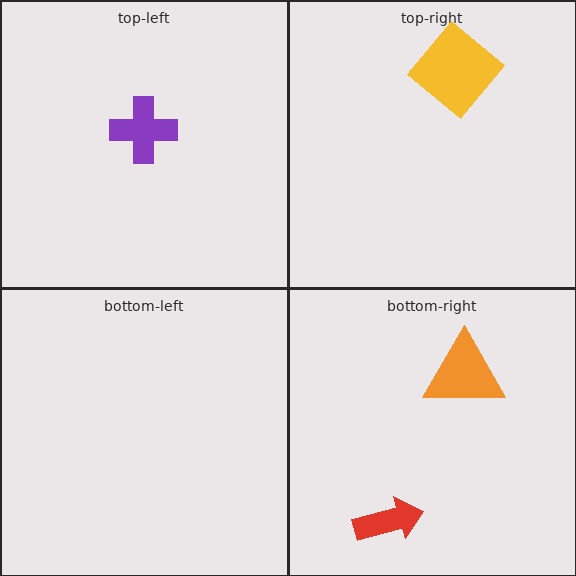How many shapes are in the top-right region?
1.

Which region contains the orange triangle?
The bottom-right region.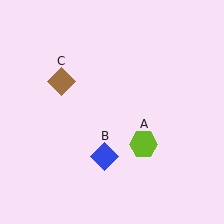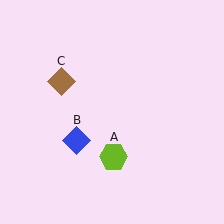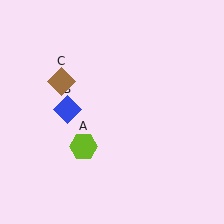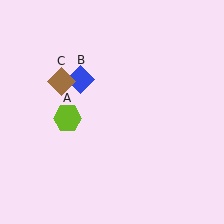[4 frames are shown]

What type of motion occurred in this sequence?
The lime hexagon (object A), blue diamond (object B) rotated clockwise around the center of the scene.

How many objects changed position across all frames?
2 objects changed position: lime hexagon (object A), blue diamond (object B).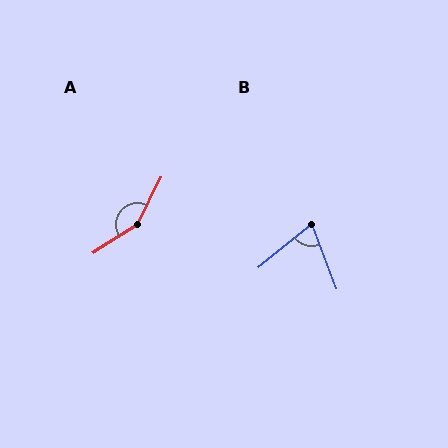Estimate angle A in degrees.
Approximately 149 degrees.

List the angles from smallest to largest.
B (71°), A (149°).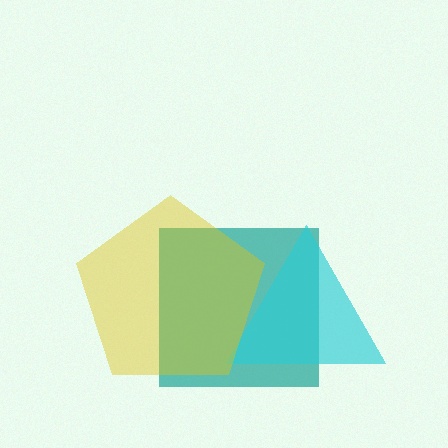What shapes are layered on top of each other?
The layered shapes are: a teal square, a cyan triangle, a yellow pentagon.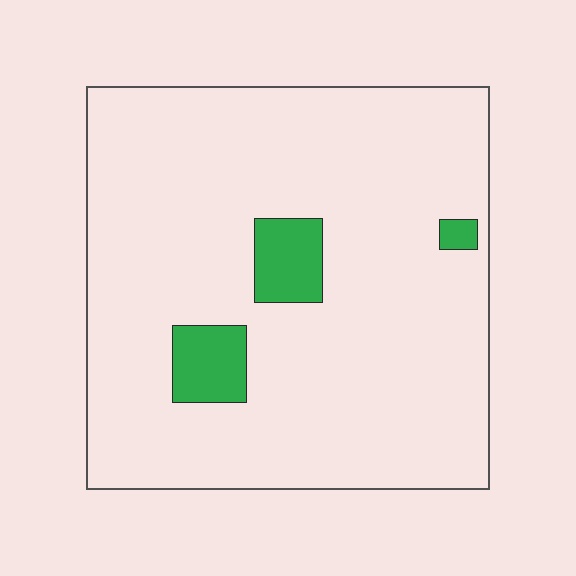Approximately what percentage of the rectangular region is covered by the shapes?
Approximately 10%.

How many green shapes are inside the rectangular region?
3.